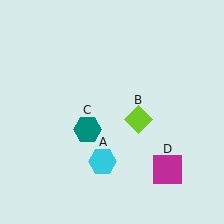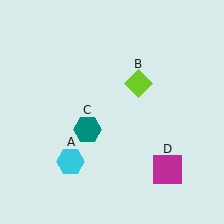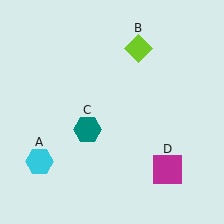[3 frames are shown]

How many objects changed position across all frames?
2 objects changed position: cyan hexagon (object A), lime diamond (object B).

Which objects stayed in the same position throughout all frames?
Teal hexagon (object C) and magenta square (object D) remained stationary.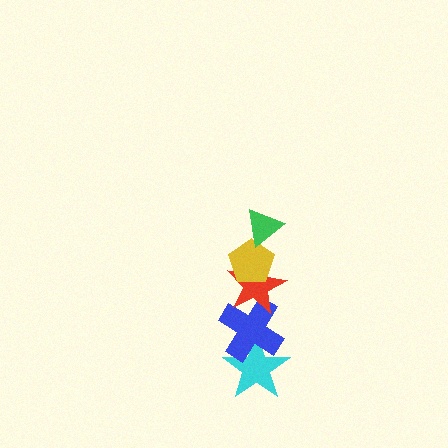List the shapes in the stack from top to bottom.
From top to bottom: the green triangle, the yellow pentagon, the red star, the blue cross, the cyan star.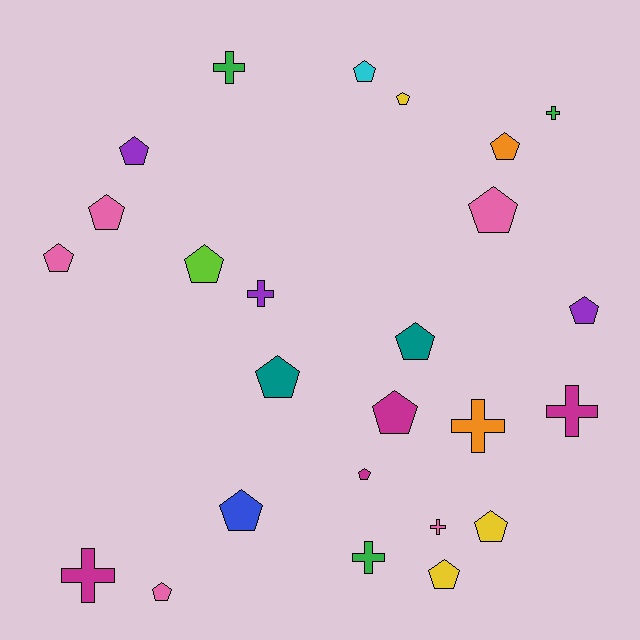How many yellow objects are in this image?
There are 3 yellow objects.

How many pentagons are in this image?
There are 17 pentagons.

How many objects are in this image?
There are 25 objects.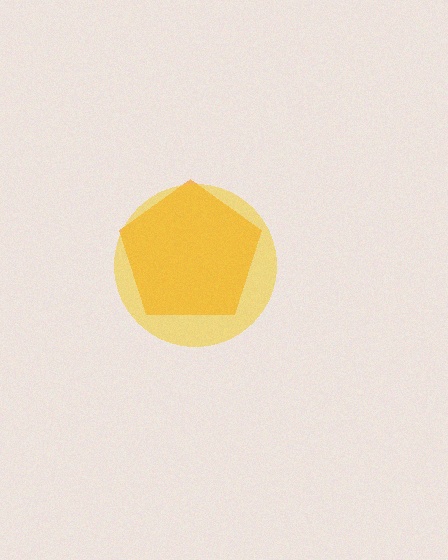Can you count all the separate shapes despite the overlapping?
Yes, there are 2 separate shapes.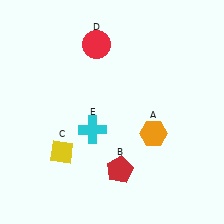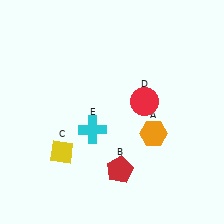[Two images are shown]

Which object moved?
The red circle (D) moved down.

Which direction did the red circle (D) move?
The red circle (D) moved down.